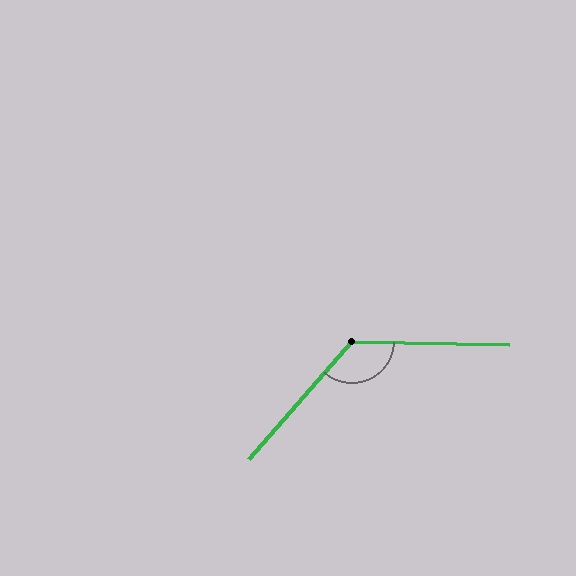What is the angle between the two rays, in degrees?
Approximately 130 degrees.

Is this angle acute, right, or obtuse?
It is obtuse.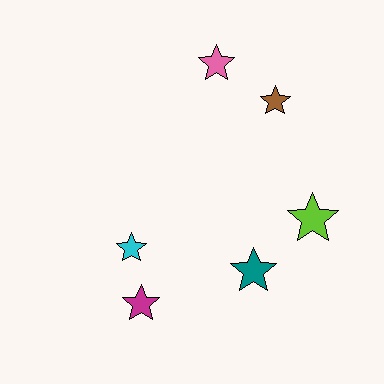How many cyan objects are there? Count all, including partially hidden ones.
There is 1 cyan object.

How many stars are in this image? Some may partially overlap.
There are 6 stars.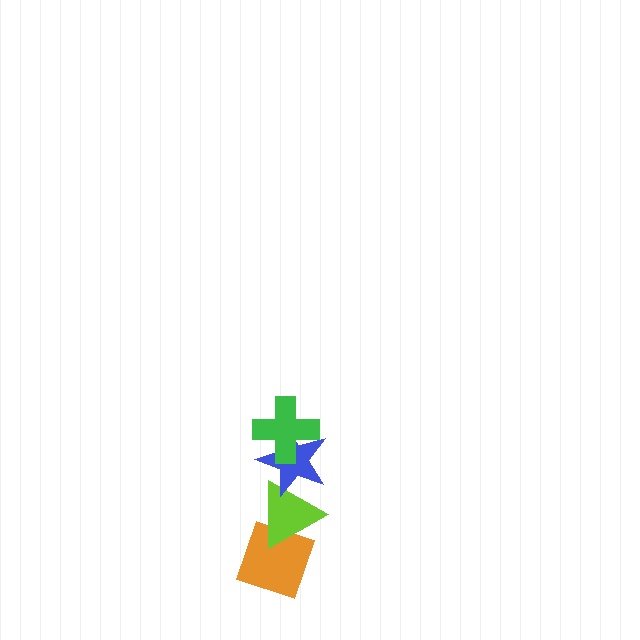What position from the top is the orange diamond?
The orange diamond is 4th from the top.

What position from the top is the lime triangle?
The lime triangle is 3rd from the top.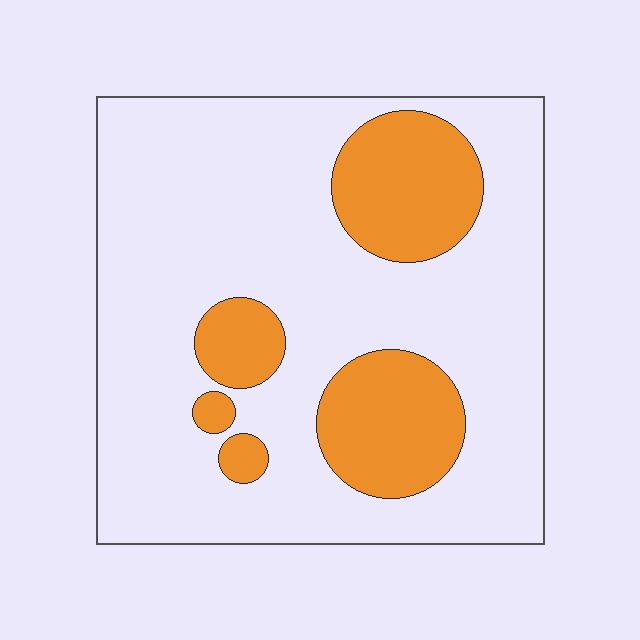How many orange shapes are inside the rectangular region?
5.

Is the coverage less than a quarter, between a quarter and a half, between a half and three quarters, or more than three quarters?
Less than a quarter.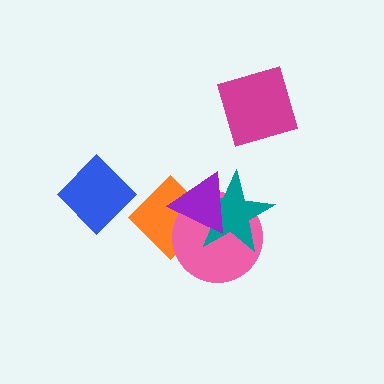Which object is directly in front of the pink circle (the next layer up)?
The teal star is directly in front of the pink circle.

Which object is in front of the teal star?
The purple triangle is in front of the teal star.